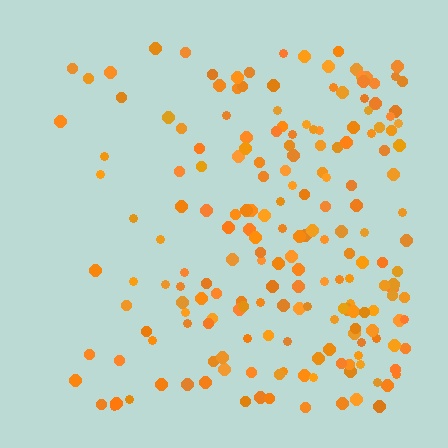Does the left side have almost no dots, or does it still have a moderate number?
Still a moderate number, just noticeably fewer than the right.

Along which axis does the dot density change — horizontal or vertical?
Horizontal.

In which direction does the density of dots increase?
From left to right, with the right side densest.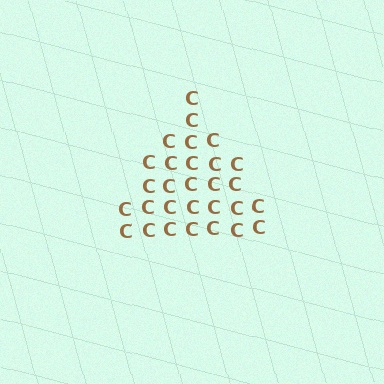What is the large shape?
The large shape is a triangle.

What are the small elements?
The small elements are letter C's.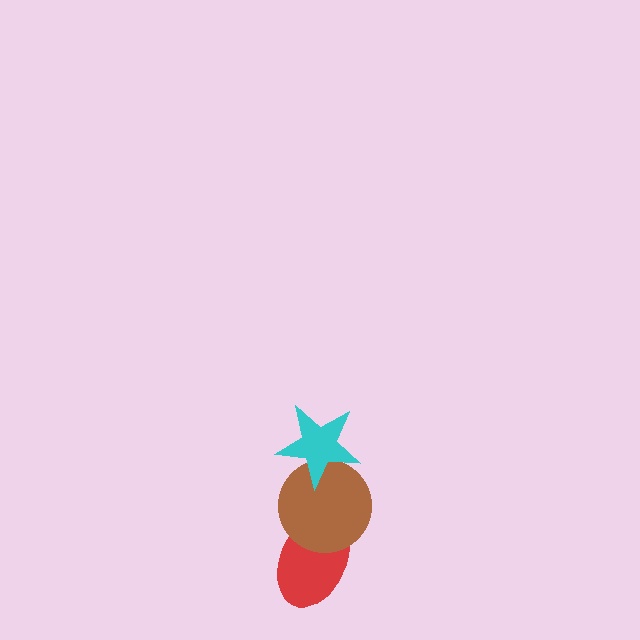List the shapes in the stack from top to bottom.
From top to bottom: the cyan star, the brown circle, the red ellipse.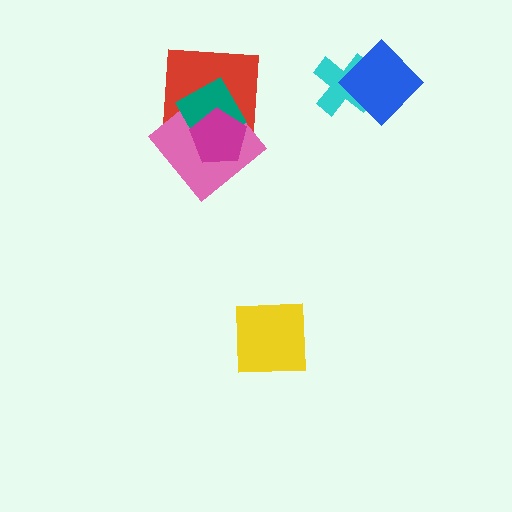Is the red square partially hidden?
Yes, it is partially covered by another shape.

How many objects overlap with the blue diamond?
1 object overlaps with the blue diamond.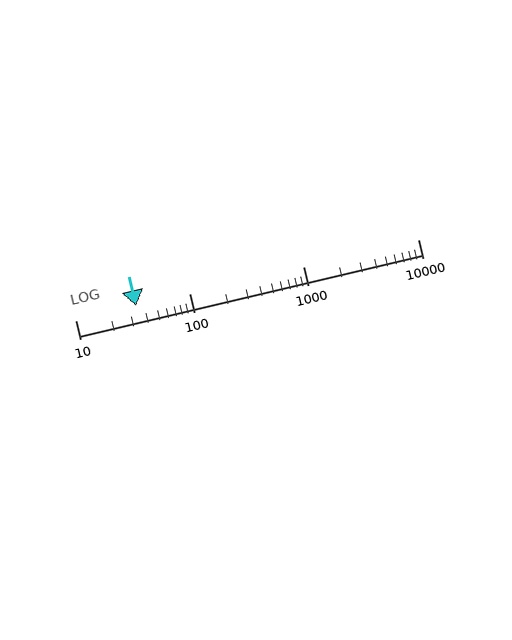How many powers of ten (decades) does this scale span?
The scale spans 3 decades, from 10 to 10000.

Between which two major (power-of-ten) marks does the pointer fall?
The pointer is between 10 and 100.